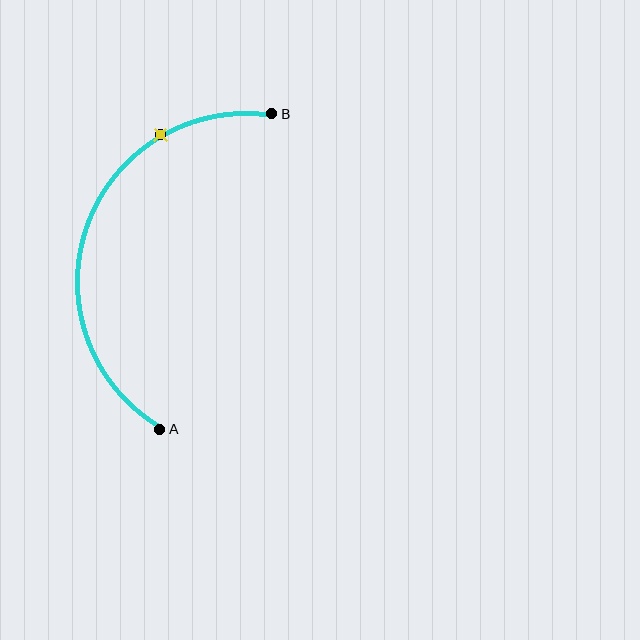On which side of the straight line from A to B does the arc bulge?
The arc bulges to the left of the straight line connecting A and B.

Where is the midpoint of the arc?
The arc midpoint is the point on the curve farthest from the straight line joining A and B. It sits to the left of that line.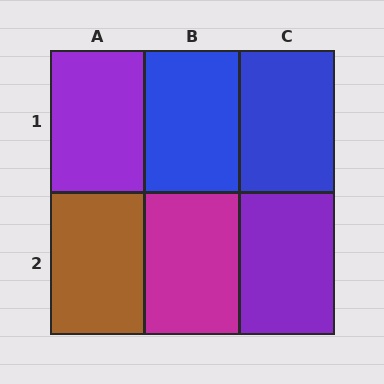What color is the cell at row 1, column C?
Blue.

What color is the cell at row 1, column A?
Purple.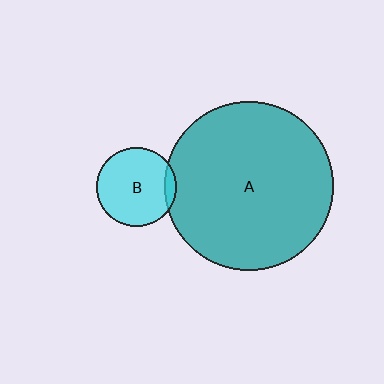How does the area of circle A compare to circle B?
Approximately 4.5 times.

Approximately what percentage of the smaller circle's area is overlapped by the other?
Approximately 10%.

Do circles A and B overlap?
Yes.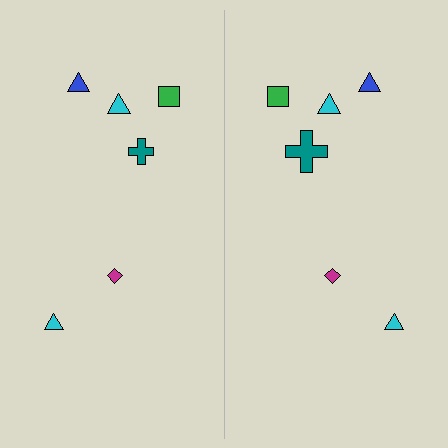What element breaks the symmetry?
The teal cross on the right side has a different size than its mirror counterpart.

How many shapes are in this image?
There are 12 shapes in this image.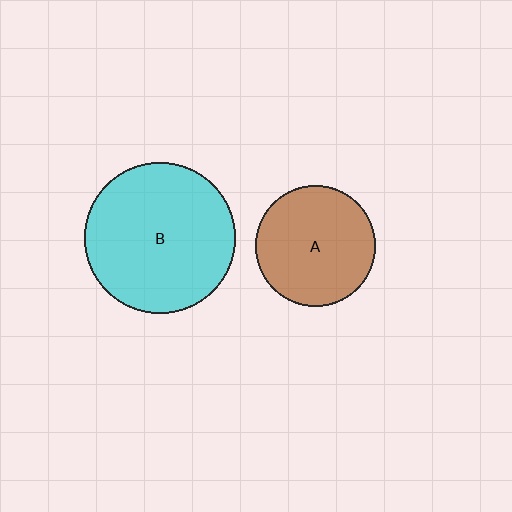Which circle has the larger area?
Circle B (cyan).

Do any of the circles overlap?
No, none of the circles overlap.